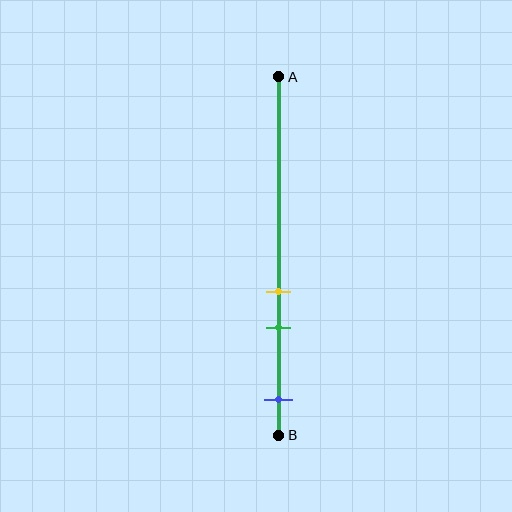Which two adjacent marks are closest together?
The yellow and green marks are the closest adjacent pair.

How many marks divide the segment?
There are 3 marks dividing the segment.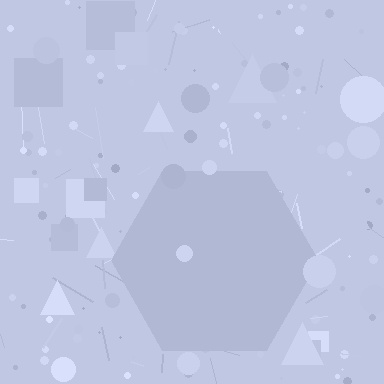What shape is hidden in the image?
A hexagon is hidden in the image.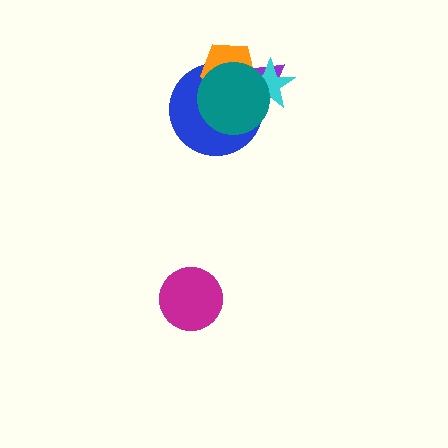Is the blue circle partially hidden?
Yes, it is partially covered by another shape.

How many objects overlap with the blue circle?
4 objects overlap with the blue circle.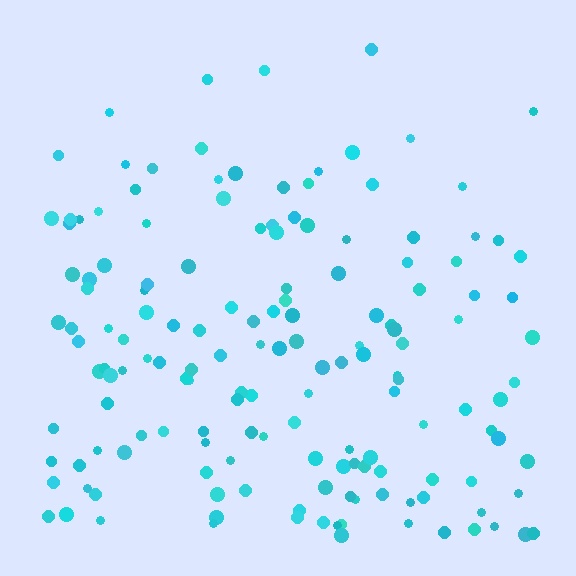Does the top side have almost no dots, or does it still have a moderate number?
Still a moderate number, just noticeably fewer than the bottom.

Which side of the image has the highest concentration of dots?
The bottom.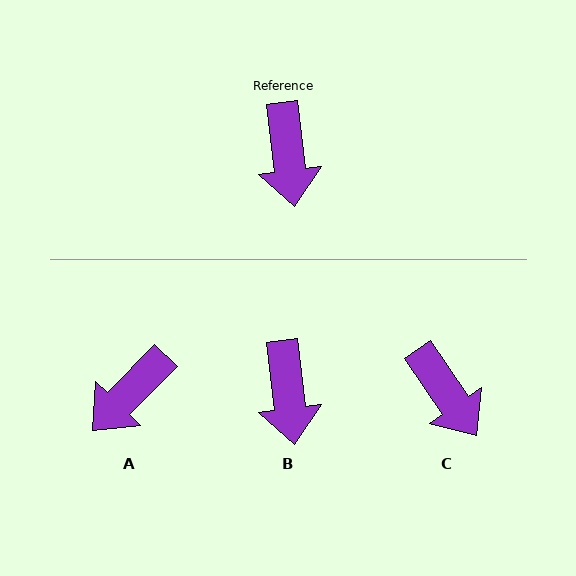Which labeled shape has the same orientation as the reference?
B.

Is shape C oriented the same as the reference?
No, it is off by about 27 degrees.